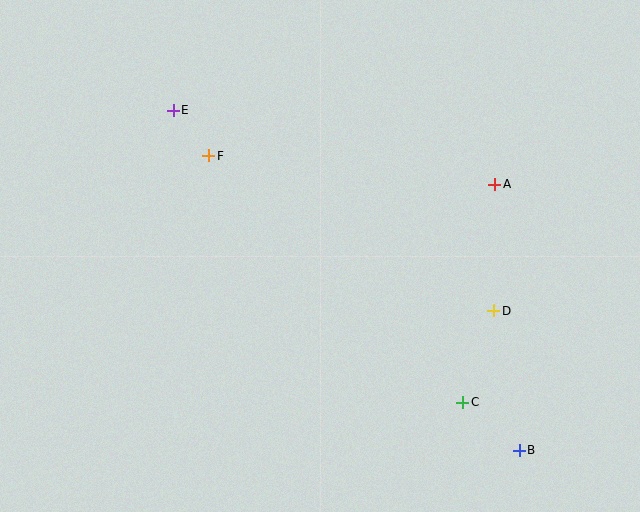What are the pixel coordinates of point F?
Point F is at (209, 156).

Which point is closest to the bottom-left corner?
Point F is closest to the bottom-left corner.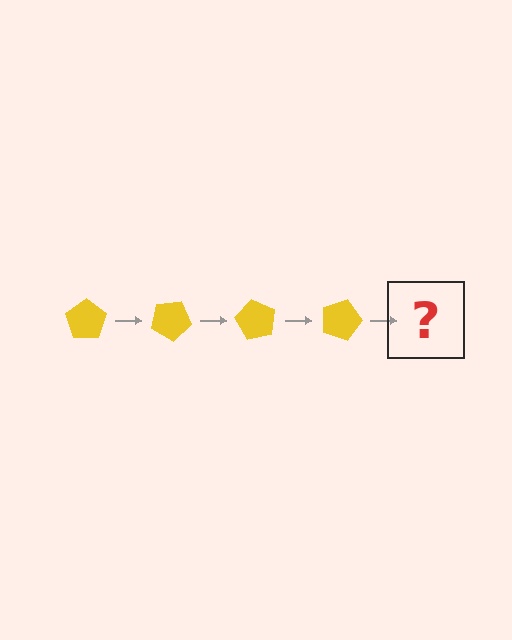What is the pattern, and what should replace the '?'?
The pattern is that the pentagon rotates 30 degrees each step. The '?' should be a yellow pentagon rotated 120 degrees.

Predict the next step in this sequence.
The next step is a yellow pentagon rotated 120 degrees.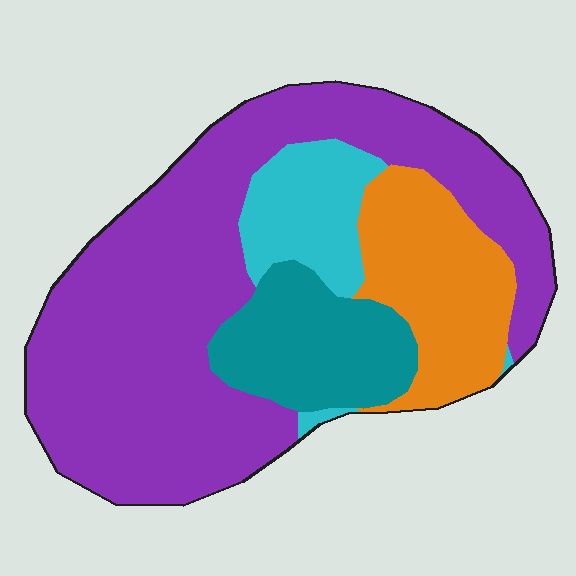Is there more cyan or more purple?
Purple.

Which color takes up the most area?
Purple, at roughly 60%.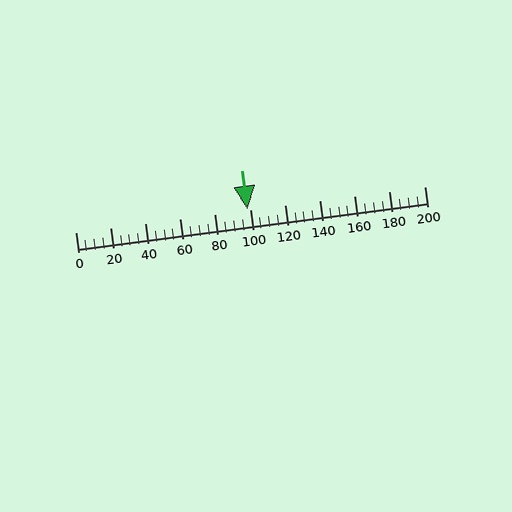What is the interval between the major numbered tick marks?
The major tick marks are spaced 20 units apart.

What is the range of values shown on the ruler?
The ruler shows values from 0 to 200.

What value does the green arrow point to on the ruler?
The green arrow points to approximately 98.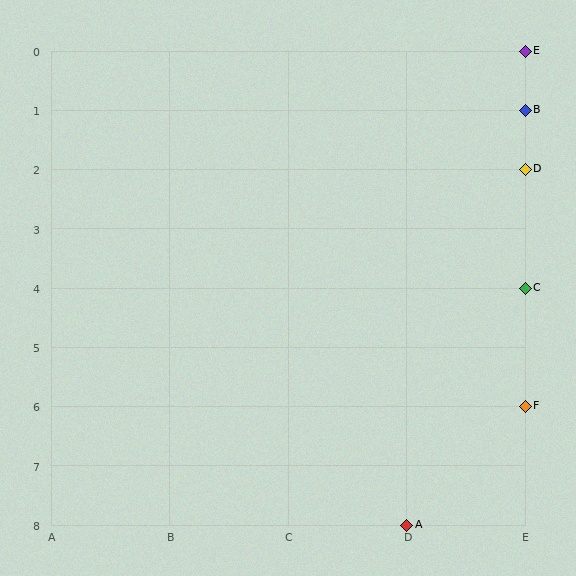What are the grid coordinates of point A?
Point A is at grid coordinates (D, 8).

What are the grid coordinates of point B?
Point B is at grid coordinates (E, 1).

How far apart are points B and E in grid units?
Points B and E are 1 row apart.